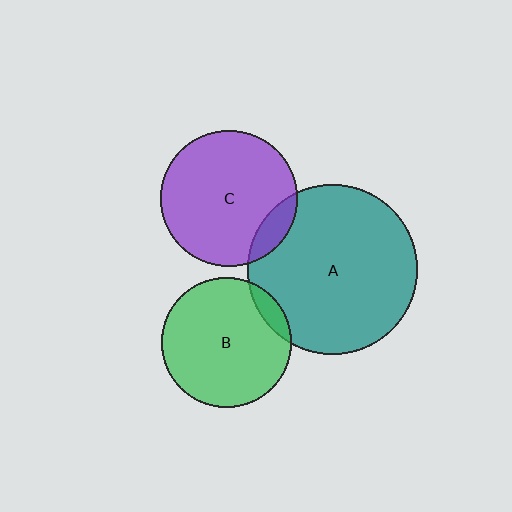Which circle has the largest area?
Circle A (teal).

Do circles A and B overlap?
Yes.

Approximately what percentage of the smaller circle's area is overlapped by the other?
Approximately 10%.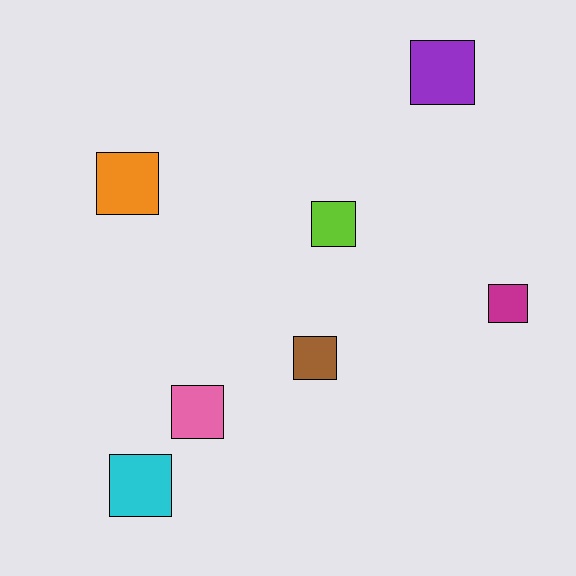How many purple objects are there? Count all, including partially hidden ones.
There is 1 purple object.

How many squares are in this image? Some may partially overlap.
There are 7 squares.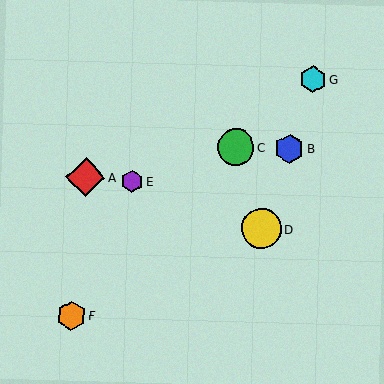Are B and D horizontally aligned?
No, B is at y≈149 and D is at y≈229.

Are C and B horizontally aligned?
Yes, both are at y≈147.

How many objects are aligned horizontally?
2 objects (B, C) are aligned horizontally.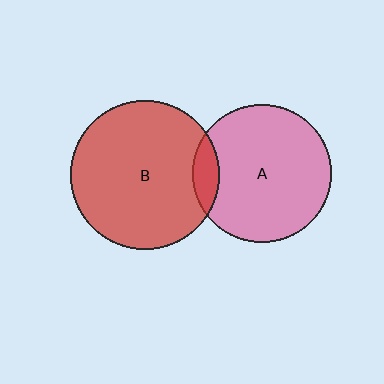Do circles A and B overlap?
Yes.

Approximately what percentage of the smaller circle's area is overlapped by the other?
Approximately 10%.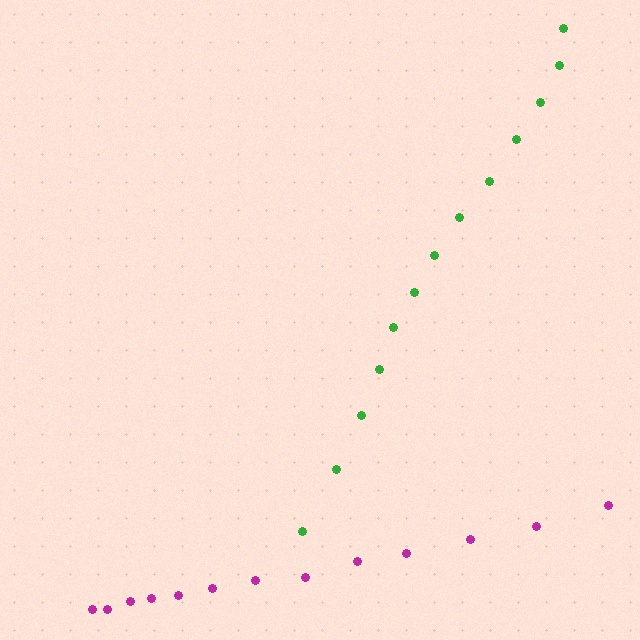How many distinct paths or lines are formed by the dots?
There are 2 distinct paths.